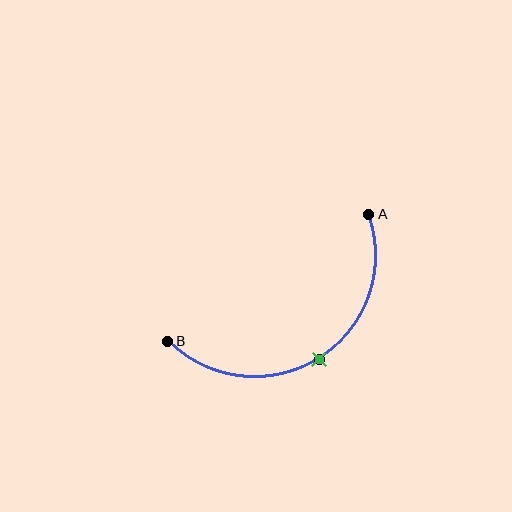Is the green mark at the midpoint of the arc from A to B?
Yes. The green mark lies on the arc at equal arc-length from both A and B — it is the arc midpoint.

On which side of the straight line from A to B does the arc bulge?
The arc bulges below the straight line connecting A and B.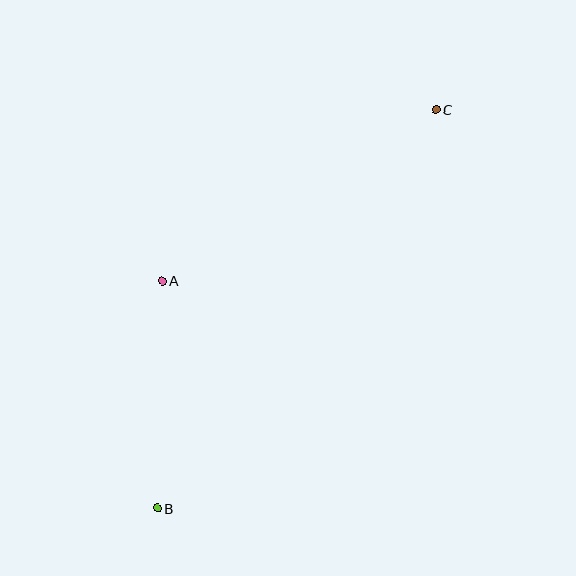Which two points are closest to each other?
Points A and B are closest to each other.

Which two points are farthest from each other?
Points B and C are farthest from each other.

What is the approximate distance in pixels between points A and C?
The distance between A and C is approximately 323 pixels.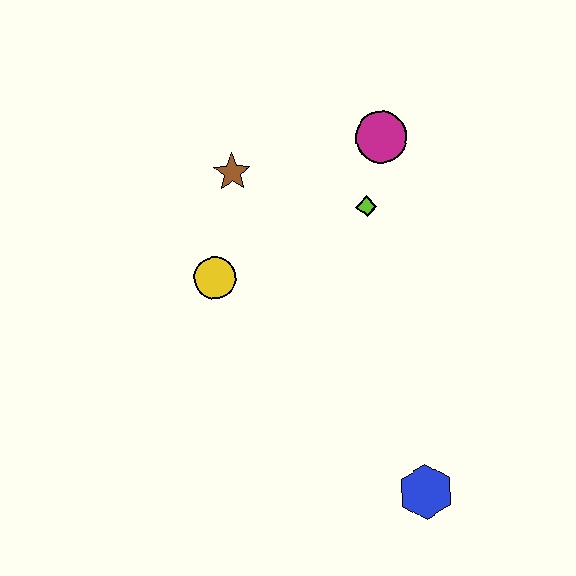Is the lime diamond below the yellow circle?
No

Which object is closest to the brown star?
The yellow circle is closest to the brown star.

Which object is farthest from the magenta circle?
The blue hexagon is farthest from the magenta circle.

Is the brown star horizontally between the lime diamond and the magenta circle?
No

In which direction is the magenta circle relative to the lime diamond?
The magenta circle is above the lime diamond.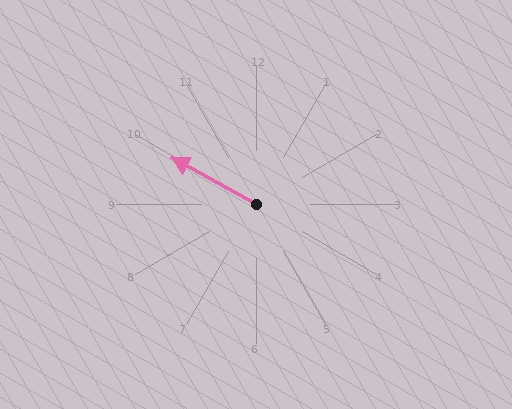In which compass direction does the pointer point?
Northwest.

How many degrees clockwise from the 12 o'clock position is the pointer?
Approximately 299 degrees.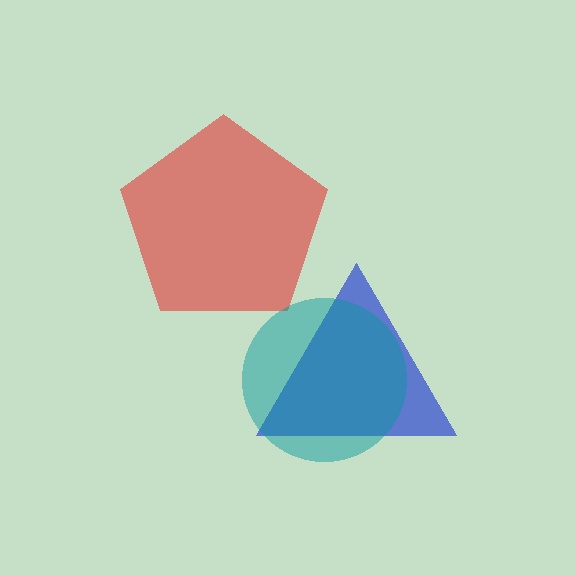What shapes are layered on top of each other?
The layered shapes are: a red pentagon, a blue triangle, a teal circle.